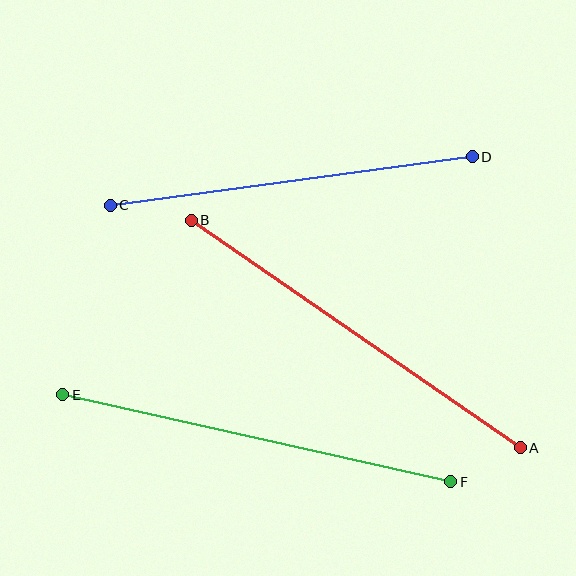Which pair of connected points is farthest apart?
Points A and B are farthest apart.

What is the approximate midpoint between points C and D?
The midpoint is at approximately (291, 181) pixels.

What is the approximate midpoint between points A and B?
The midpoint is at approximately (356, 334) pixels.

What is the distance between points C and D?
The distance is approximately 366 pixels.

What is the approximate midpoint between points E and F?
The midpoint is at approximately (257, 438) pixels.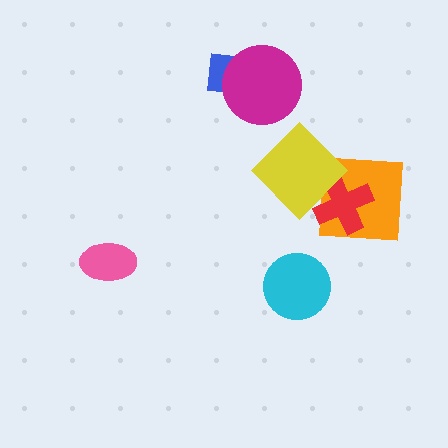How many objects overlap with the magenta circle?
1 object overlaps with the magenta circle.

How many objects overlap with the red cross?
2 objects overlap with the red cross.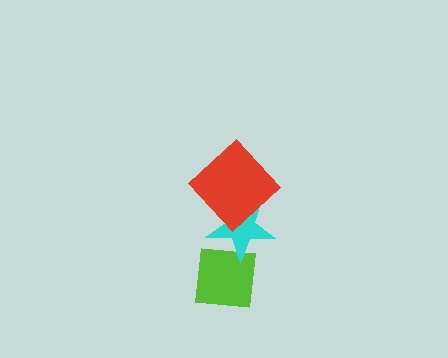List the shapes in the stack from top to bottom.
From top to bottom: the red diamond, the cyan star, the lime square.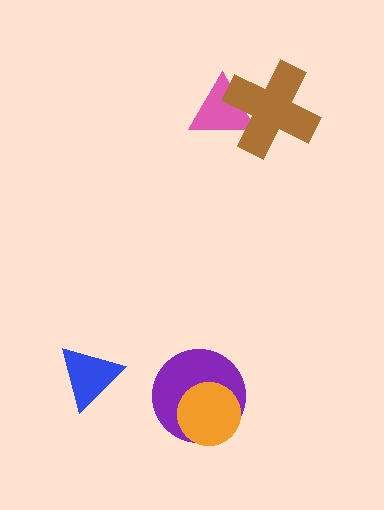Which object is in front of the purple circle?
The orange circle is in front of the purple circle.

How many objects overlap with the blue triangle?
0 objects overlap with the blue triangle.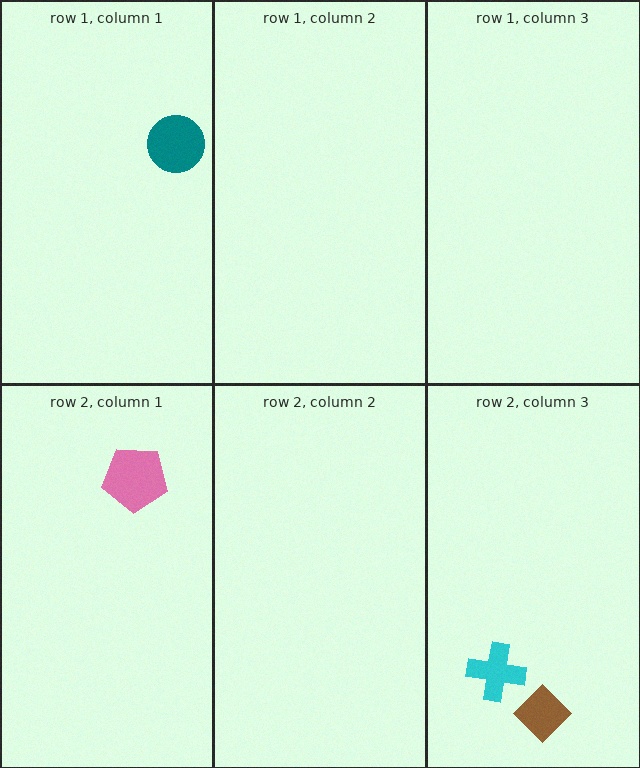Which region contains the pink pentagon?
The row 2, column 1 region.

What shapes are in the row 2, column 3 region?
The brown diamond, the cyan cross.